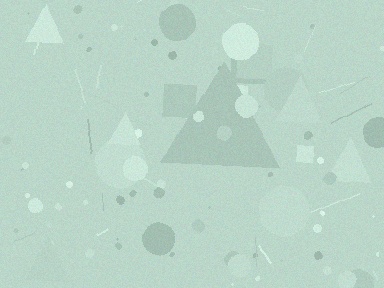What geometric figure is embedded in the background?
A triangle is embedded in the background.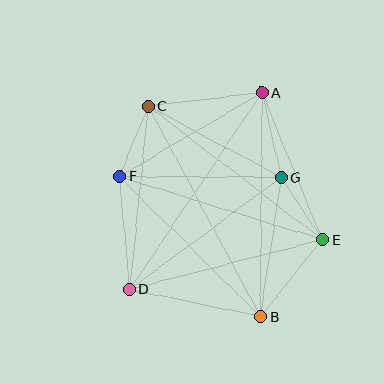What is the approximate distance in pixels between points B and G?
The distance between B and G is approximately 140 pixels.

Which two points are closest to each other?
Points E and G are closest to each other.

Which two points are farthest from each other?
Points B and C are farthest from each other.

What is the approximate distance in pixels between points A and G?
The distance between A and G is approximately 87 pixels.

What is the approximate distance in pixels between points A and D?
The distance between A and D is approximately 237 pixels.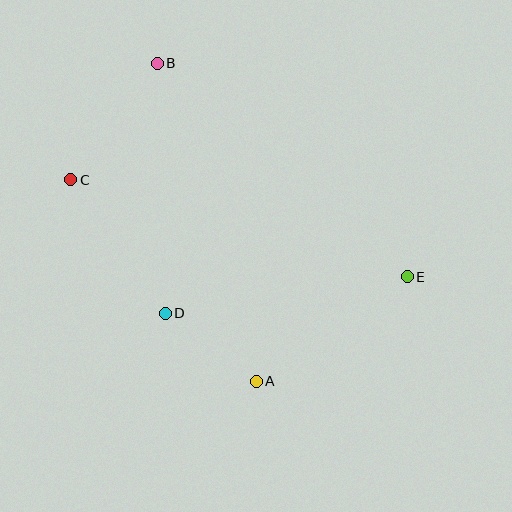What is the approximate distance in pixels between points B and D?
The distance between B and D is approximately 250 pixels.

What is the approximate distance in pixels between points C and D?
The distance between C and D is approximately 163 pixels.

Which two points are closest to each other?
Points A and D are closest to each other.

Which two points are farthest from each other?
Points C and E are farthest from each other.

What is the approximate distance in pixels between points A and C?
The distance between A and C is approximately 274 pixels.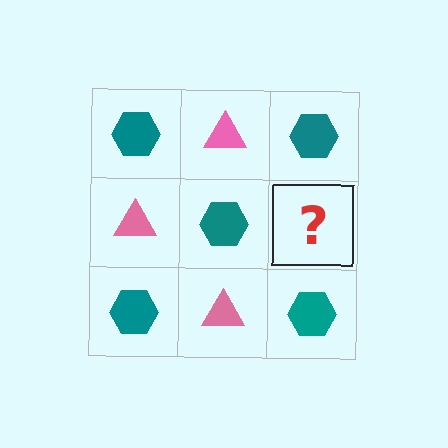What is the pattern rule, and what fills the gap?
The rule is that it alternates teal hexagon and pink triangle in a checkerboard pattern. The gap should be filled with a pink triangle.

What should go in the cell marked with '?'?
The missing cell should contain a pink triangle.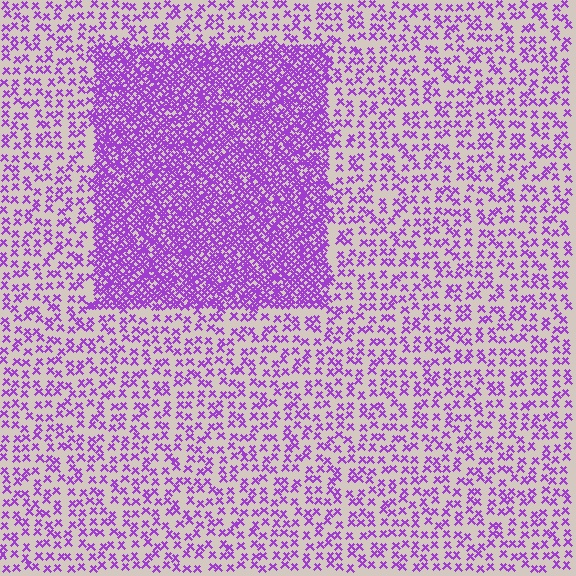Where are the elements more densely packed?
The elements are more densely packed inside the rectangle boundary.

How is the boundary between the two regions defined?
The boundary is defined by a change in element density (approximately 2.9x ratio). All elements are the same color, size, and shape.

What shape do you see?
I see a rectangle.